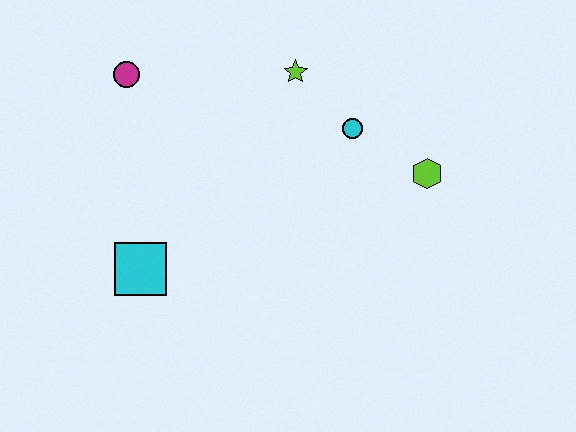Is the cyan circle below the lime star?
Yes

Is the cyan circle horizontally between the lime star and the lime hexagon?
Yes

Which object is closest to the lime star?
The cyan circle is closest to the lime star.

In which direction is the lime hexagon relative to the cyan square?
The lime hexagon is to the right of the cyan square.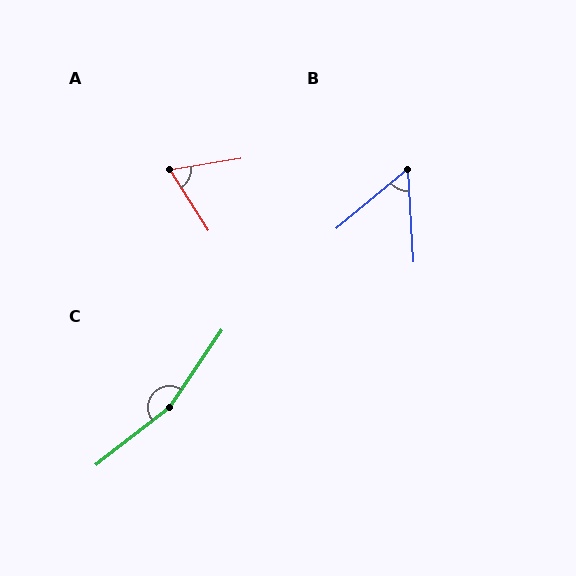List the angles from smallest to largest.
B (54°), A (67°), C (162°).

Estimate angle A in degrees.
Approximately 67 degrees.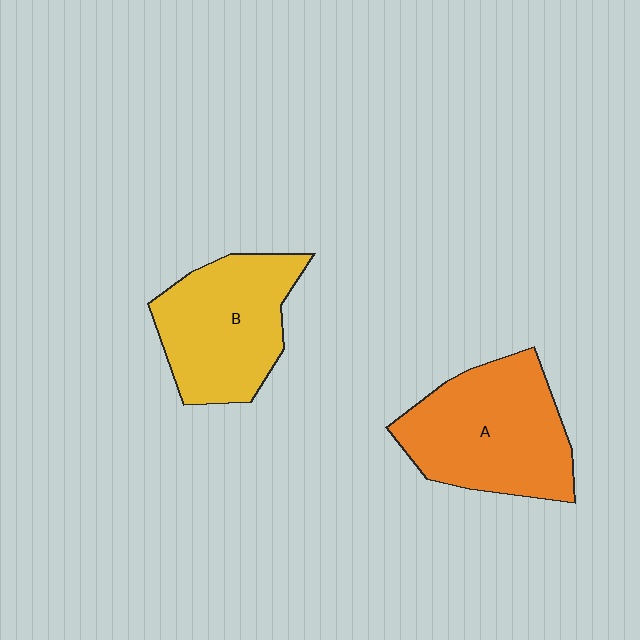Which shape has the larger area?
Shape A (orange).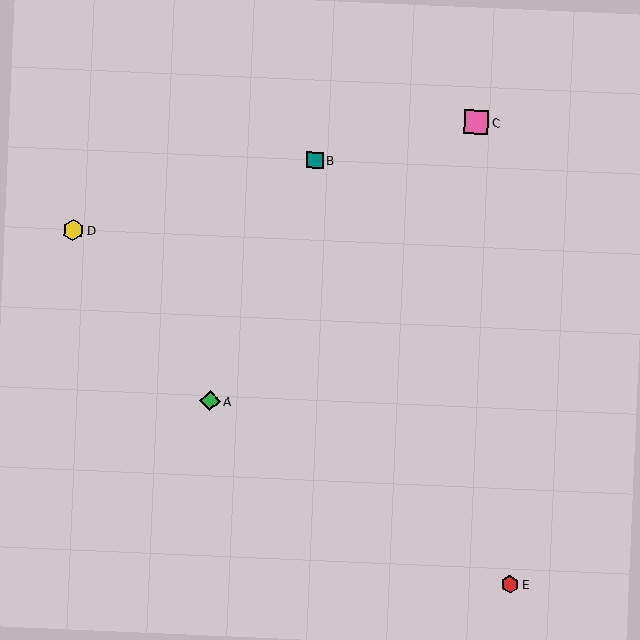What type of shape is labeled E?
Shape E is a red hexagon.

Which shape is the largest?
The pink square (labeled C) is the largest.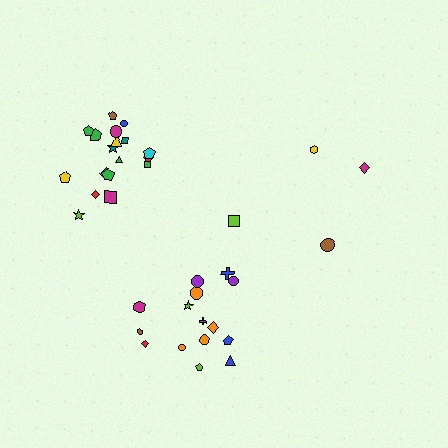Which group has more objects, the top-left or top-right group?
The top-left group.